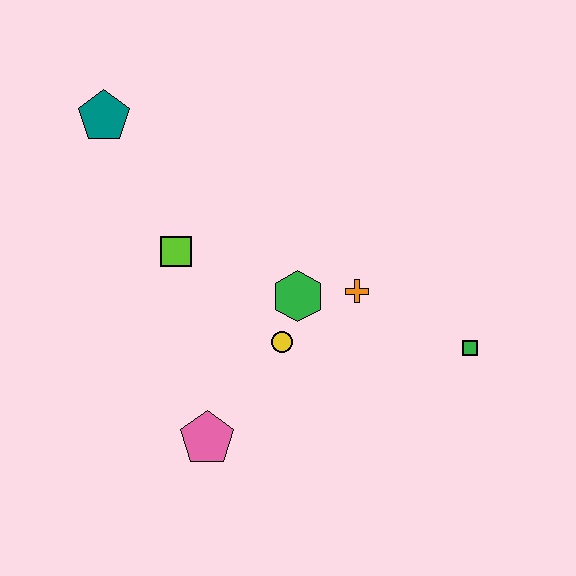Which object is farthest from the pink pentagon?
The teal pentagon is farthest from the pink pentagon.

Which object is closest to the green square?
The orange cross is closest to the green square.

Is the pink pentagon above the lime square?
No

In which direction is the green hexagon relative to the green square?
The green hexagon is to the left of the green square.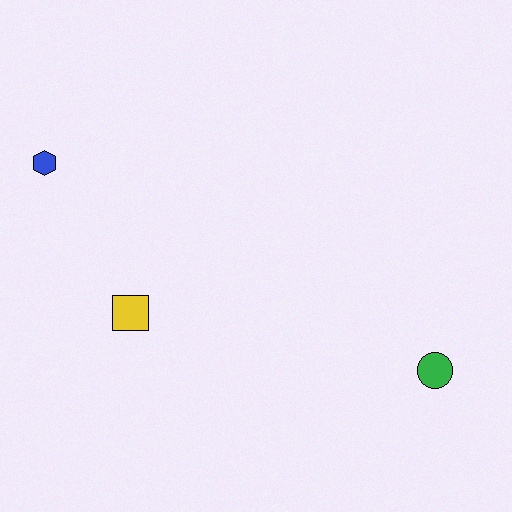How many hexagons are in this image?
There is 1 hexagon.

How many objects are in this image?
There are 3 objects.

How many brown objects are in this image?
There are no brown objects.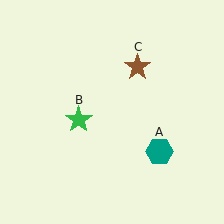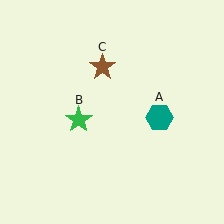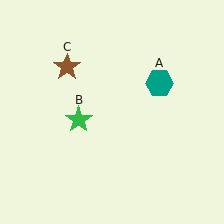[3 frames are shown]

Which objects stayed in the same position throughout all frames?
Green star (object B) remained stationary.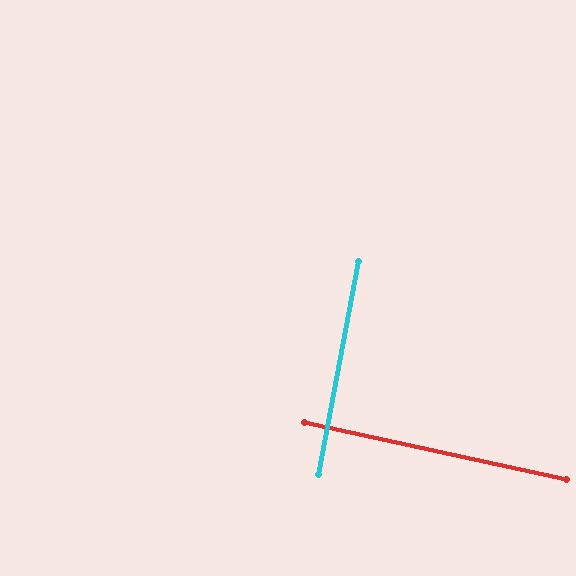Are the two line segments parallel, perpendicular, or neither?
Perpendicular — they meet at approximately 88°.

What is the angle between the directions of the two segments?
Approximately 88 degrees.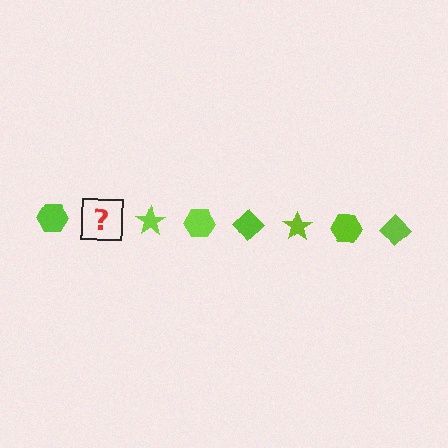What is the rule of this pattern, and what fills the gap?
The rule is that the pattern cycles through hexagon, diamond, star shapes in lime. The gap should be filled with a lime diamond.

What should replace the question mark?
The question mark should be replaced with a lime diamond.